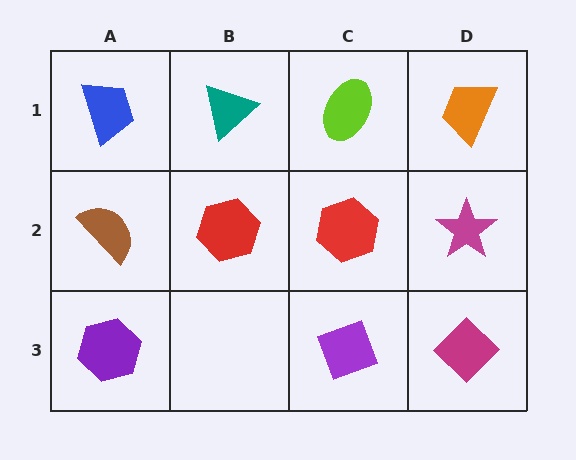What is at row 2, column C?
A red hexagon.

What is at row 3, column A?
A purple hexagon.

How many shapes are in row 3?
3 shapes.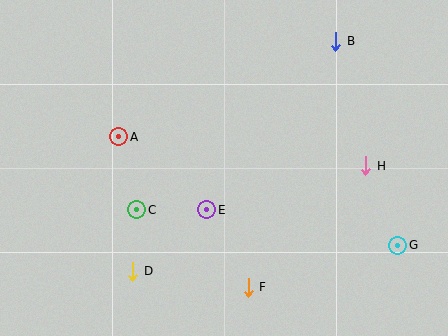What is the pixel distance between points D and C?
The distance between D and C is 61 pixels.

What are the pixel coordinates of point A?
Point A is at (119, 137).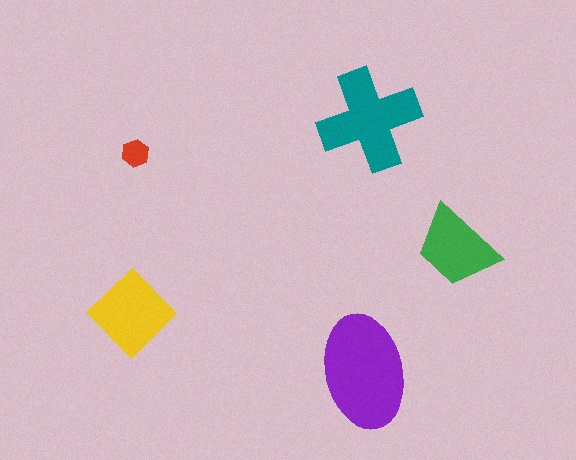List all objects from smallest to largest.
The red hexagon, the green trapezoid, the yellow diamond, the teal cross, the purple ellipse.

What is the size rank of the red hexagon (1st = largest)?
5th.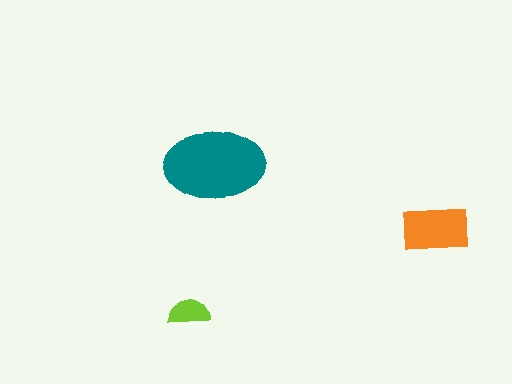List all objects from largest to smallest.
The teal ellipse, the orange rectangle, the lime semicircle.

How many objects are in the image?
There are 3 objects in the image.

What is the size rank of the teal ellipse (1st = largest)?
1st.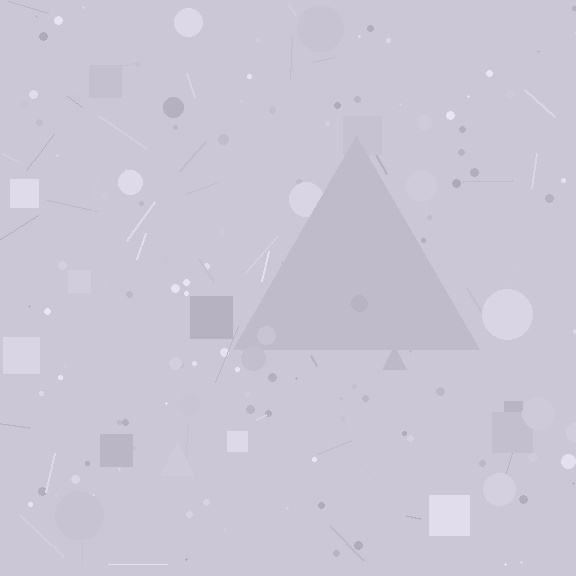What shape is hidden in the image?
A triangle is hidden in the image.